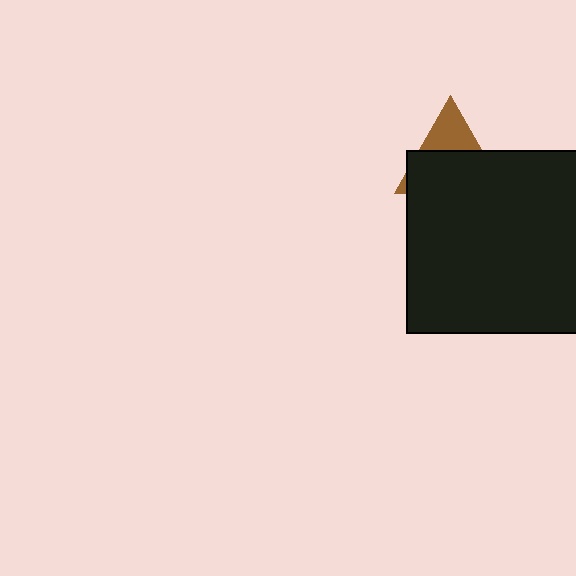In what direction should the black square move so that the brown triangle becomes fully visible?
The black square should move down. That is the shortest direction to clear the overlap and leave the brown triangle fully visible.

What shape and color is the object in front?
The object in front is a black square.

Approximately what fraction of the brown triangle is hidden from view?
Roughly 67% of the brown triangle is hidden behind the black square.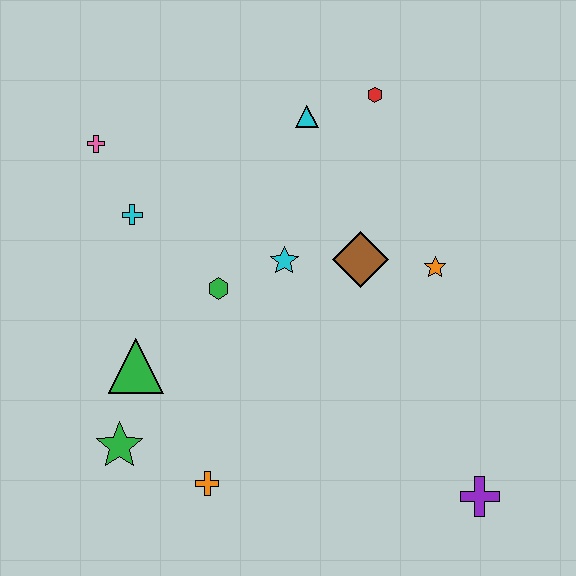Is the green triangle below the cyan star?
Yes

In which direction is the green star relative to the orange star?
The green star is to the left of the orange star.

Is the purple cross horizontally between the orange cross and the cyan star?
No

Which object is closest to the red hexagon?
The cyan triangle is closest to the red hexagon.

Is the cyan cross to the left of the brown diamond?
Yes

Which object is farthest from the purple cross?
The pink cross is farthest from the purple cross.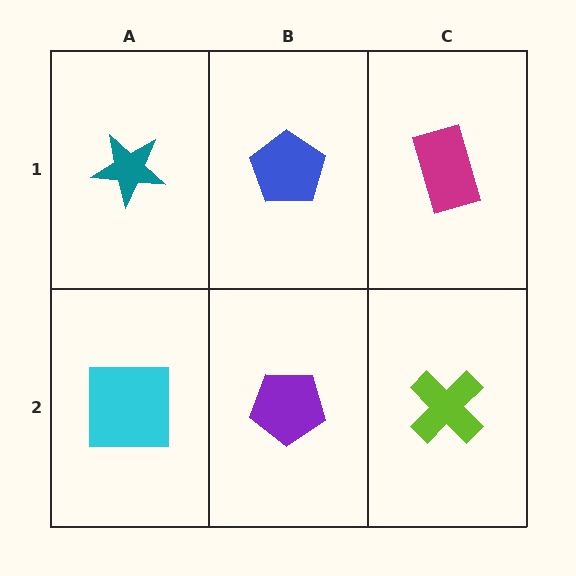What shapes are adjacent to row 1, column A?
A cyan square (row 2, column A), a blue pentagon (row 1, column B).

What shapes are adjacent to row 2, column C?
A magenta rectangle (row 1, column C), a purple pentagon (row 2, column B).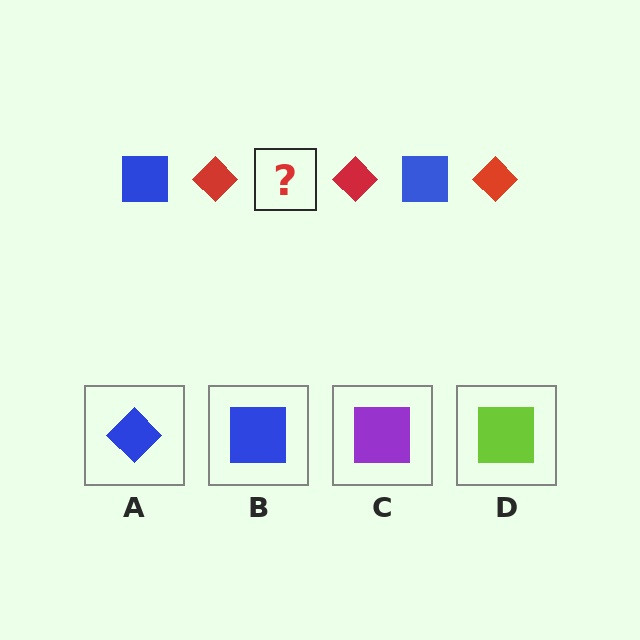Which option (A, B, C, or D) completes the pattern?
B.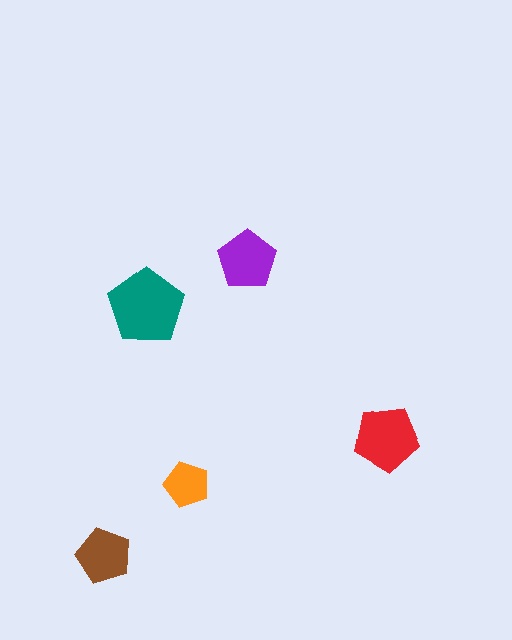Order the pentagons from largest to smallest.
the teal one, the red one, the purple one, the brown one, the orange one.